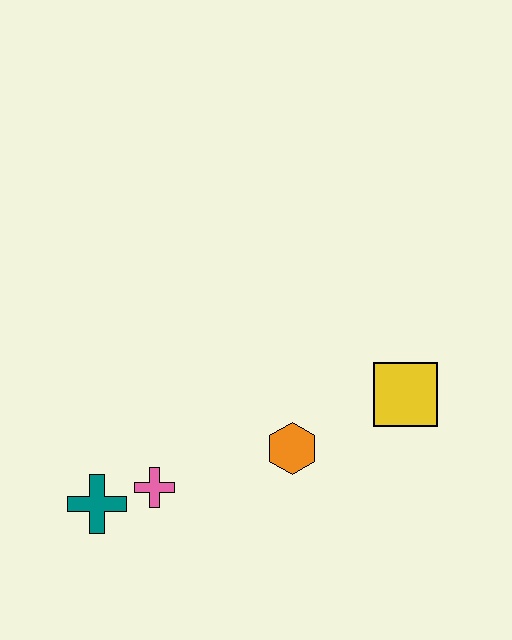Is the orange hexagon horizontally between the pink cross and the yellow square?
Yes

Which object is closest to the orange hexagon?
The yellow square is closest to the orange hexagon.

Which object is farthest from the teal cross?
The yellow square is farthest from the teal cross.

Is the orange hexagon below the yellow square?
Yes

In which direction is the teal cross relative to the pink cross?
The teal cross is to the left of the pink cross.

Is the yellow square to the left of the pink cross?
No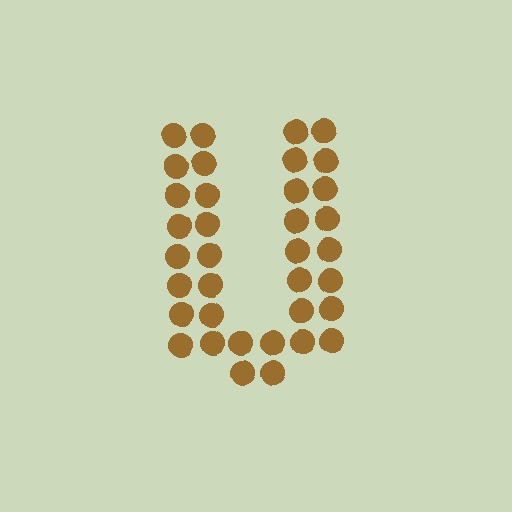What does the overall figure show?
The overall figure shows the letter U.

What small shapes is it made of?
It is made of small circles.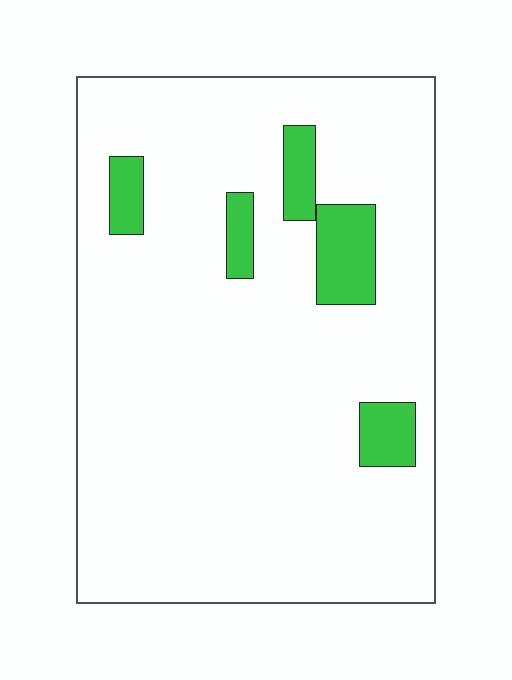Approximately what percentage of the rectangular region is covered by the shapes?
Approximately 10%.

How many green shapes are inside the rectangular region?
5.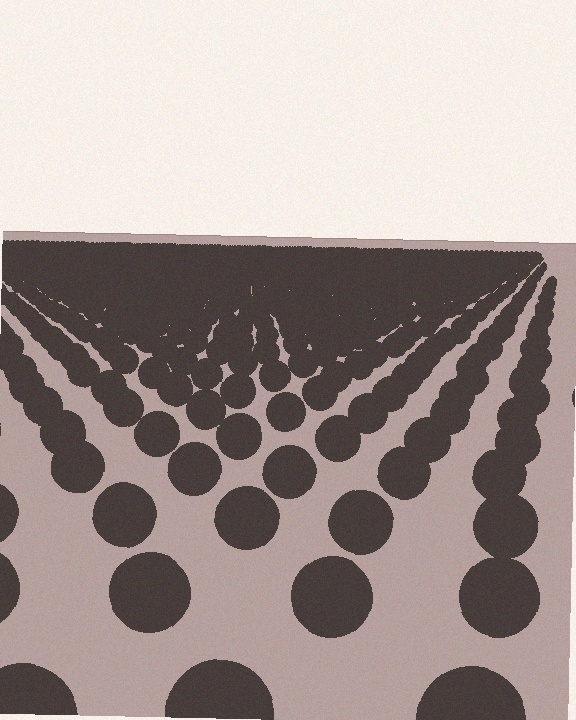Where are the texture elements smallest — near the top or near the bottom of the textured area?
Near the top.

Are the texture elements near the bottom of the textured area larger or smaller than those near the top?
Larger. Near the bottom, elements are closer to the viewer and appear at a bigger on-screen size.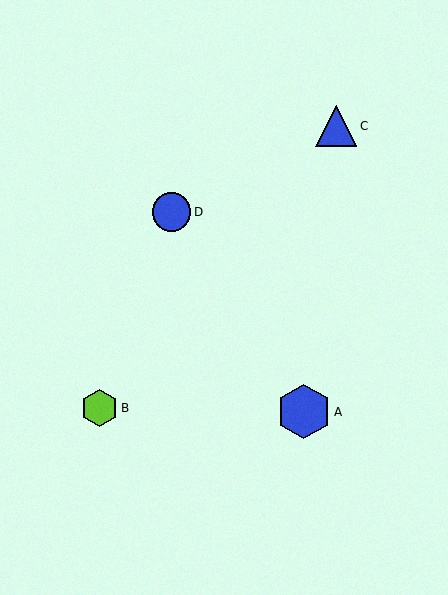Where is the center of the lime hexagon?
The center of the lime hexagon is at (100, 408).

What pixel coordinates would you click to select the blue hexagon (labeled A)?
Click at (304, 412) to select the blue hexagon A.